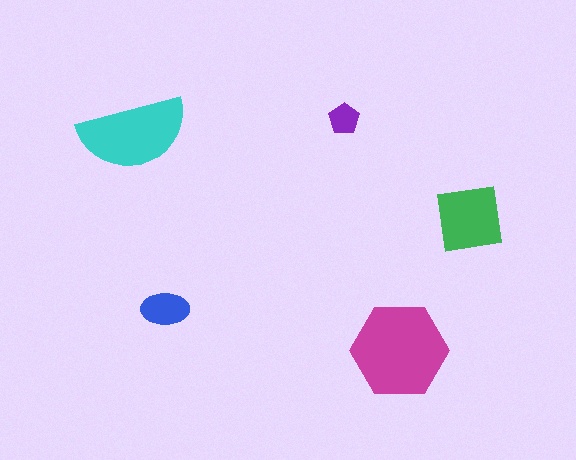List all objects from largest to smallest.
The magenta hexagon, the cyan semicircle, the green square, the blue ellipse, the purple pentagon.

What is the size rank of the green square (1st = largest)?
3rd.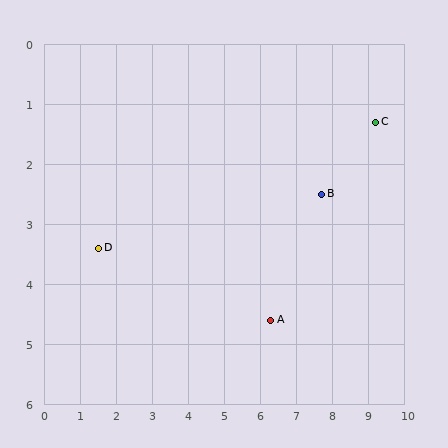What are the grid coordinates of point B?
Point B is at approximately (7.7, 2.5).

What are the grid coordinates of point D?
Point D is at approximately (1.5, 3.4).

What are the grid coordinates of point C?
Point C is at approximately (9.2, 1.3).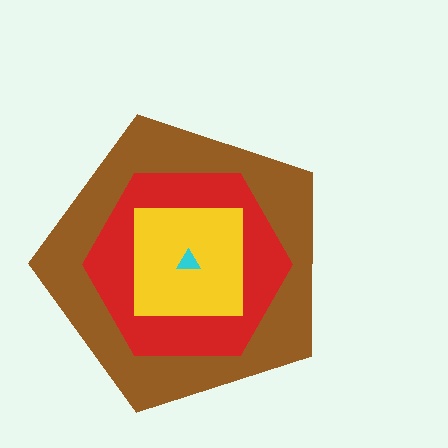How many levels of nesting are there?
4.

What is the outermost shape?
The brown pentagon.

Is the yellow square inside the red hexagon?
Yes.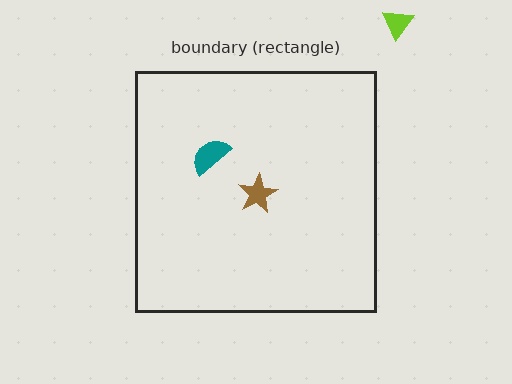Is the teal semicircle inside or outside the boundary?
Inside.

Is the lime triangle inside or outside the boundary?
Outside.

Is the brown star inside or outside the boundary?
Inside.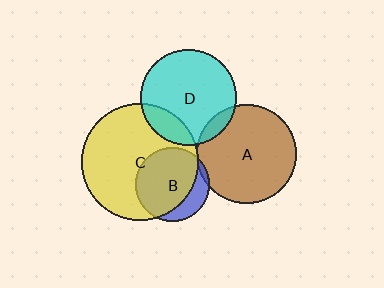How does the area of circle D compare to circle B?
Approximately 1.7 times.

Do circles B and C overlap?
Yes.